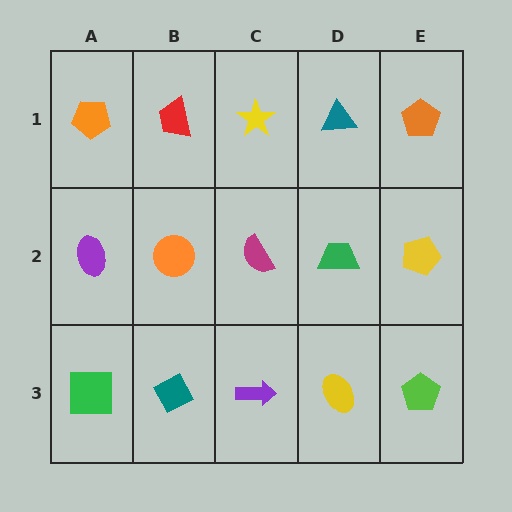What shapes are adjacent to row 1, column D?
A green trapezoid (row 2, column D), a yellow star (row 1, column C), an orange pentagon (row 1, column E).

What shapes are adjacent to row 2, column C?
A yellow star (row 1, column C), a purple arrow (row 3, column C), an orange circle (row 2, column B), a green trapezoid (row 2, column D).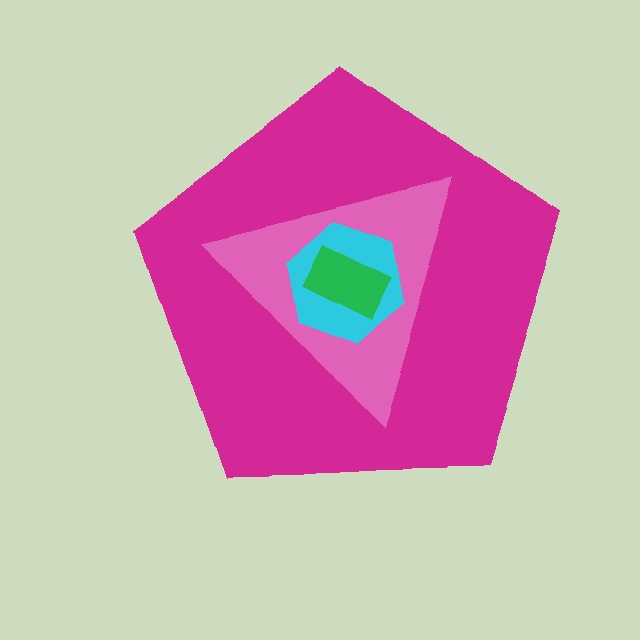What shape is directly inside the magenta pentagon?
The pink triangle.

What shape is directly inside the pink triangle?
The cyan hexagon.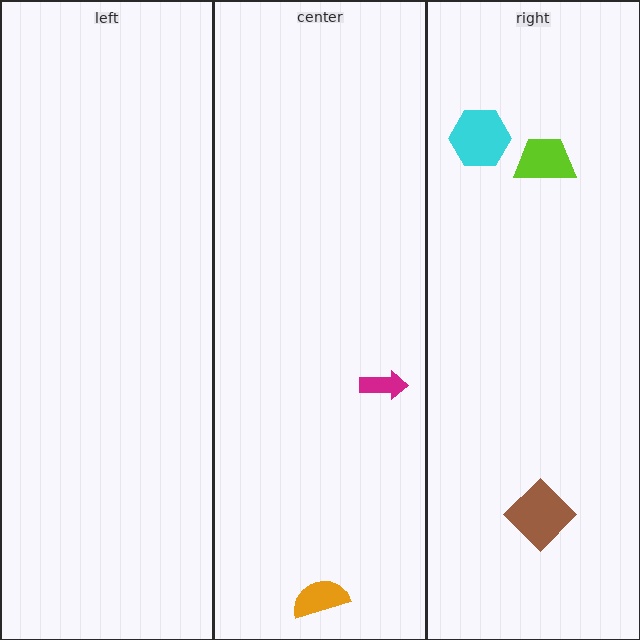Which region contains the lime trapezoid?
The right region.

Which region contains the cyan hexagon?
The right region.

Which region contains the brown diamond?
The right region.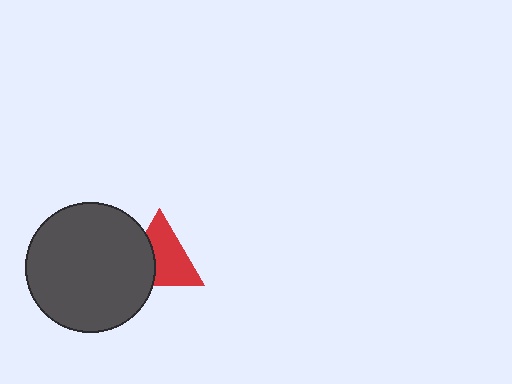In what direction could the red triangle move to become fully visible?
The red triangle could move right. That would shift it out from behind the dark gray circle entirely.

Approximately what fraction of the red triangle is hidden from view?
Roughly 35% of the red triangle is hidden behind the dark gray circle.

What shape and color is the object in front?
The object in front is a dark gray circle.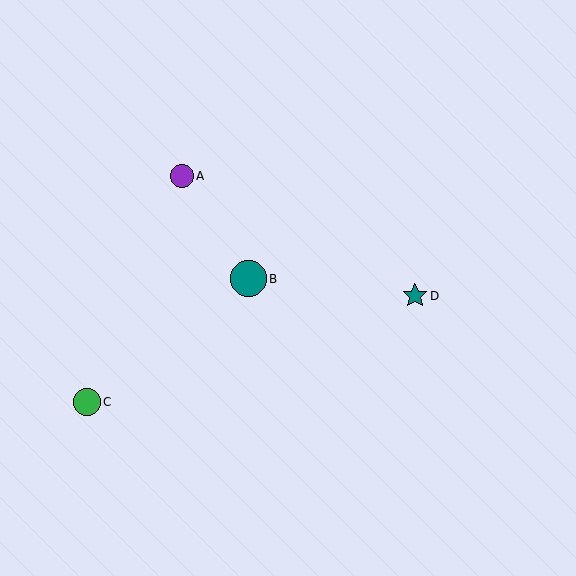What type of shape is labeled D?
Shape D is a teal star.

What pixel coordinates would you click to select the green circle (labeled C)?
Click at (87, 402) to select the green circle C.